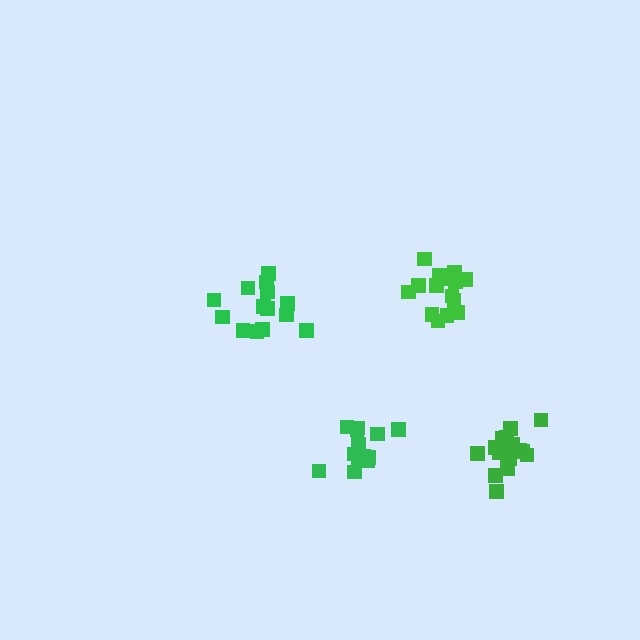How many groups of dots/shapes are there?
There are 4 groups.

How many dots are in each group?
Group 1: 14 dots, Group 2: 17 dots, Group 3: 18 dots, Group 4: 15 dots (64 total).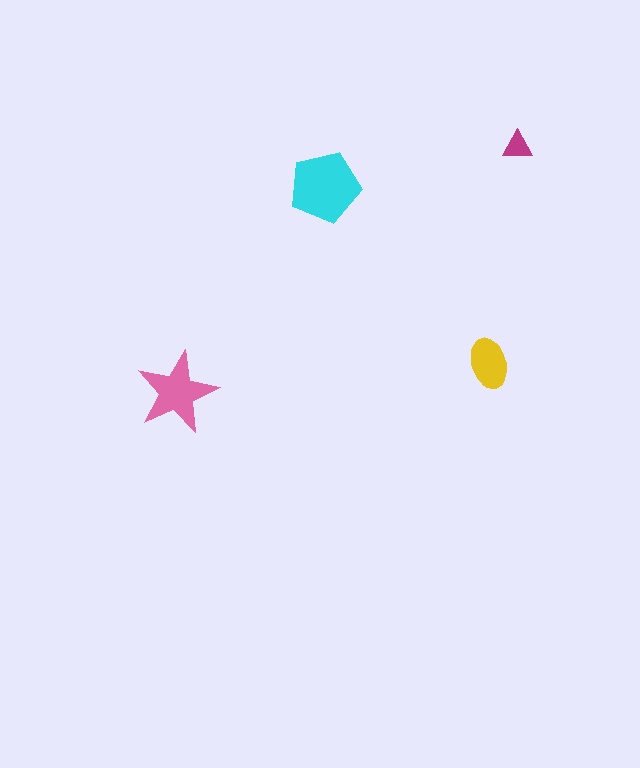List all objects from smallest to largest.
The magenta triangle, the yellow ellipse, the pink star, the cyan pentagon.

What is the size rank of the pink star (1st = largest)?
2nd.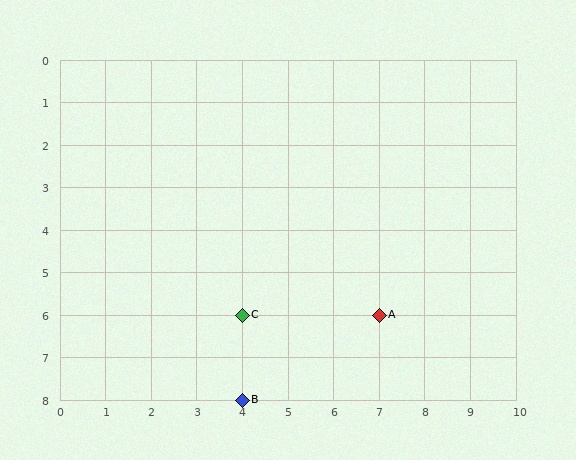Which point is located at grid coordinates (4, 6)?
Point C is at (4, 6).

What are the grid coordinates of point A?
Point A is at grid coordinates (7, 6).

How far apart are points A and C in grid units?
Points A and C are 3 columns apart.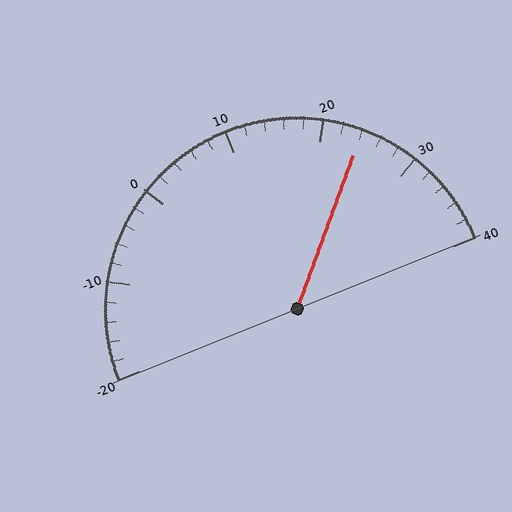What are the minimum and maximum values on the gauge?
The gauge ranges from -20 to 40.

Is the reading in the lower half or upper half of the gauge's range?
The reading is in the upper half of the range (-20 to 40).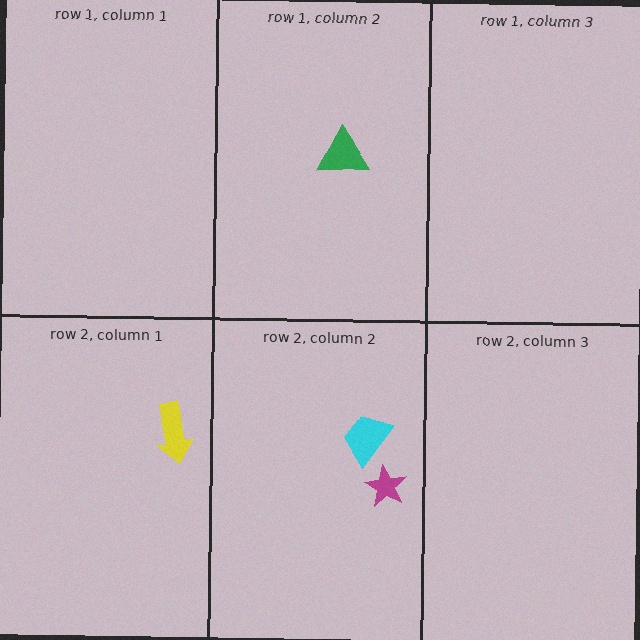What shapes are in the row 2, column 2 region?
The magenta star, the cyan trapezoid.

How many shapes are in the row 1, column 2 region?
1.